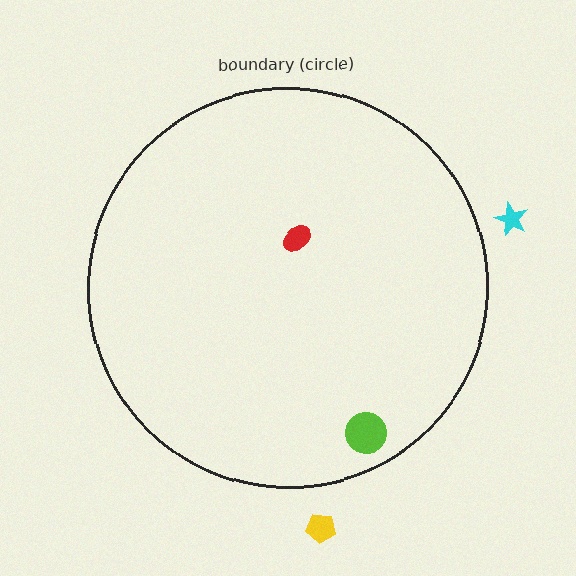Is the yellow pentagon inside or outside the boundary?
Outside.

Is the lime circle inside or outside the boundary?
Inside.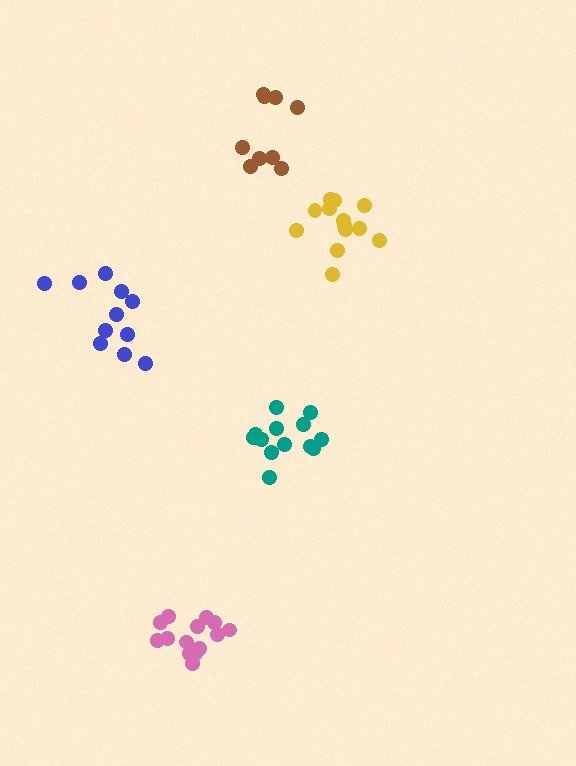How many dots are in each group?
Group 1: 13 dots, Group 2: 13 dots, Group 3: 9 dots, Group 4: 14 dots, Group 5: 11 dots (60 total).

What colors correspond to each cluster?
The clusters are colored: teal, yellow, brown, pink, blue.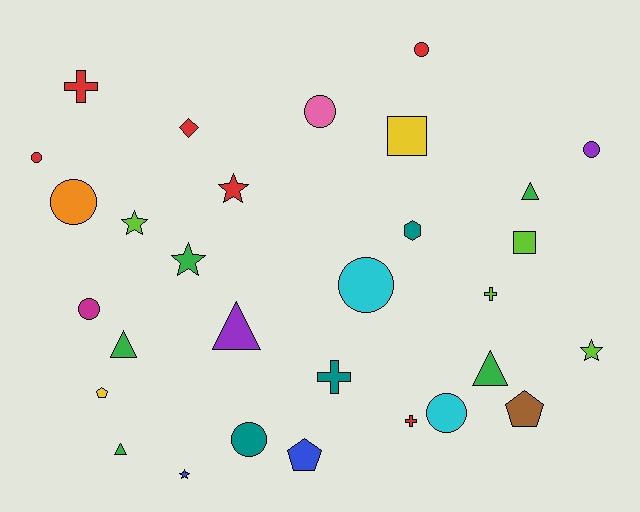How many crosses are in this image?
There are 4 crosses.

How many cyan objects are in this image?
There are 2 cyan objects.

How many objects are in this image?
There are 30 objects.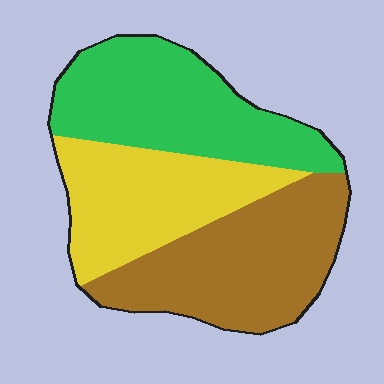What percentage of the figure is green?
Green takes up about one third (1/3) of the figure.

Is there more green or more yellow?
Green.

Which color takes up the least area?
Yellow, at roughly 30%.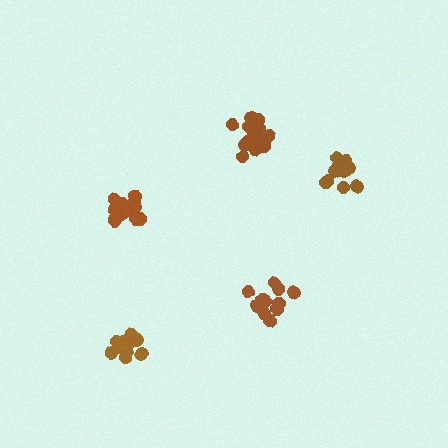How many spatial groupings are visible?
There are 5 spatial groupings.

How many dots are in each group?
Group 1: 13 dots, Group 2: 15 dots, Group 3: 13 dots, Group 4: 16 dots, Group 5: 13 dots (70 total).